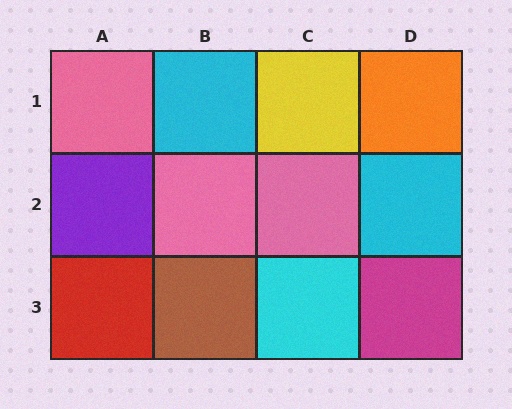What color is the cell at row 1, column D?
Orange.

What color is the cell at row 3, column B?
Brown.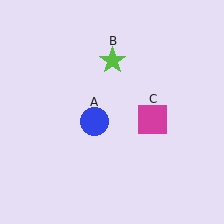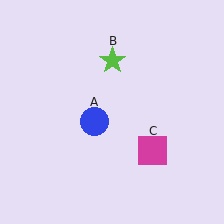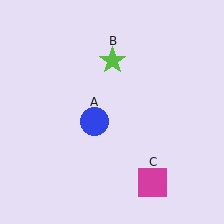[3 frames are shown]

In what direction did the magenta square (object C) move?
The magenta square (object C) moved down.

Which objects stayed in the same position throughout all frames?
Blue circle (object A) and lime star (object B) remained stationary.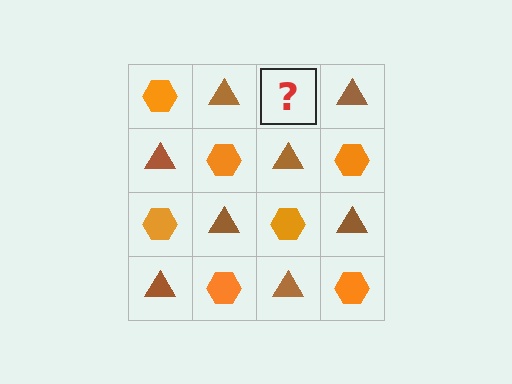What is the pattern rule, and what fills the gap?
The rule is that it alternates orange hexagon and brown triangle in a checkerboard pattern. The gap should be filled with an orange hexagon.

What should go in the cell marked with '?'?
The missing cell should contain an orange hexagon.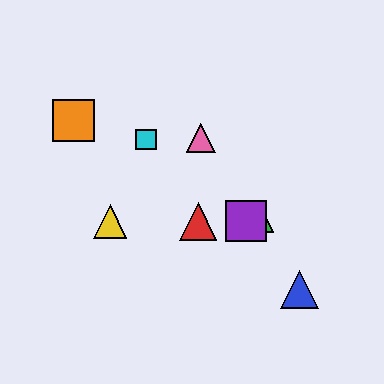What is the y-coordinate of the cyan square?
The cyan square is at y≈139.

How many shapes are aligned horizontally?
4 shapes (the red triangle, the green triangle, the yellow triangle, the purple square) are aligned horizontally.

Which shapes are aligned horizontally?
The red triangle, the green triangle, the yellow triangle, the purple square are aligned horizontally.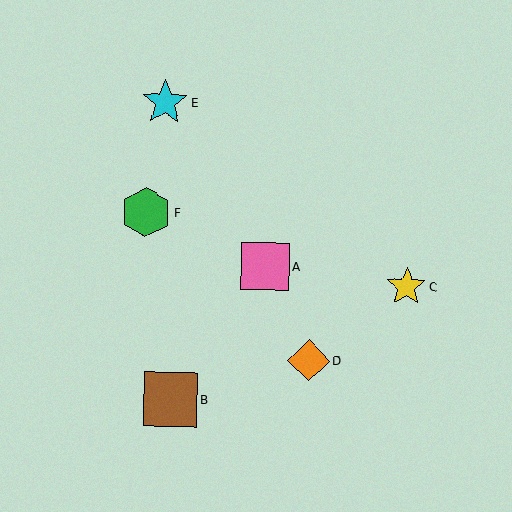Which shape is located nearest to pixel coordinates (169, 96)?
The cyan star (labeled E) at (165, 102) is nearest to that location.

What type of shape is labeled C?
Shape C is a yellow star.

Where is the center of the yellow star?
The center of the yellow star is at (407, 287).